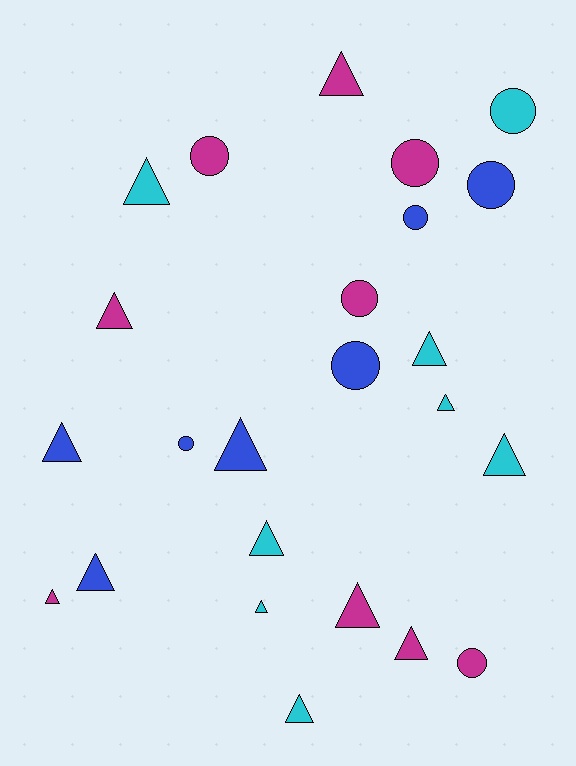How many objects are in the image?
There are 24 objects.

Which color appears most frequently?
Magenta, with 9 objects.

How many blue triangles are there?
There are 3 blue triangles.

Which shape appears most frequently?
Triangle, with 15 objects.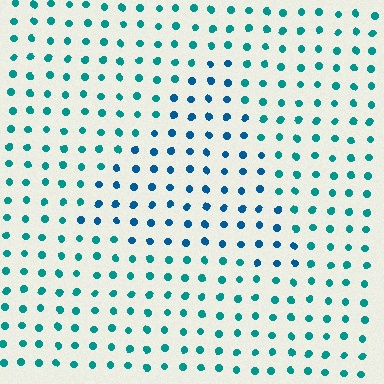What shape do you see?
I see a triangle.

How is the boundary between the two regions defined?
The boundary is defined purely by a slight shift in hue (about 28 degrees). Spacing, size, and orientation are identical on both sides.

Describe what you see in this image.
The image is filled with small teal elements in a uniform arrangement. A triangle-shaped region is visible where the elements are tinted to a slightly different hue, forming a subtle color boundary.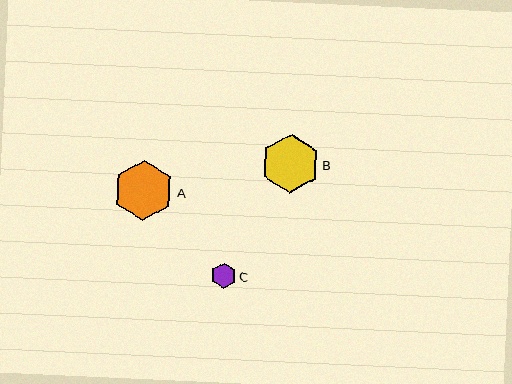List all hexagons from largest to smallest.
From largest to smallest: A, B, C.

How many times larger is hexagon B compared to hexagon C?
Hexagon B is approximately 2.3 times the size of hexagon C.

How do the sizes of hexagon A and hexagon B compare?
Hexagon A and hexagon B are approximately the same size.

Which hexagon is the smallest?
Hexagon C is the smallest with a size of approximately 25 pixels.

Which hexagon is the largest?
Hexagon A is the largest with a size of approximately 60 pixels.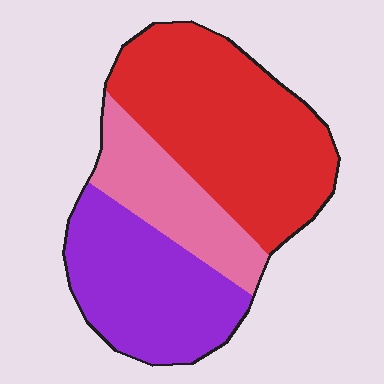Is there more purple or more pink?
Purple.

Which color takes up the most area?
Red, at roughly 45%.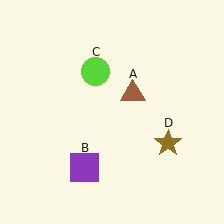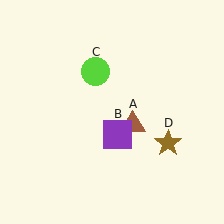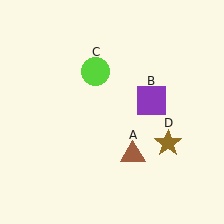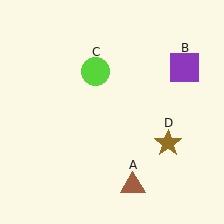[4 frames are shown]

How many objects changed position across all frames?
2 objects changed position: brown triangle (object A), purple square (object B).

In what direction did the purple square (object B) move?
The purple square (object B) moved up and to the right.